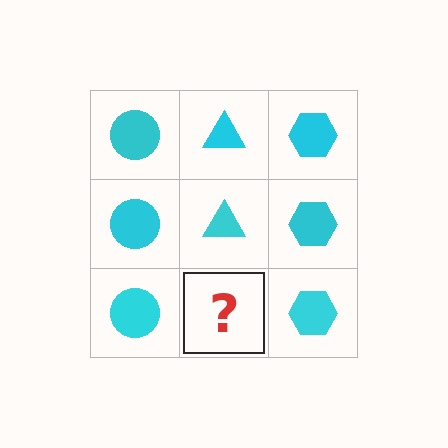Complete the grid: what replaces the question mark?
The question mark should be replaced with a cyan triangle.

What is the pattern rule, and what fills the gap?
The rule is that each column has a consistent shape. The gap should be filled with a cyan triangle.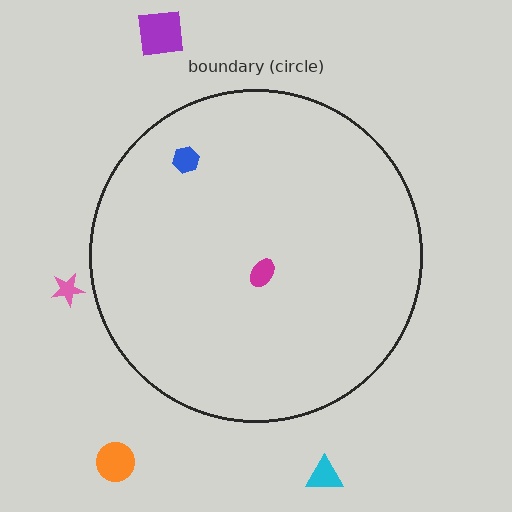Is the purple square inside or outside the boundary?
Outside.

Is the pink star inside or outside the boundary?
Outside.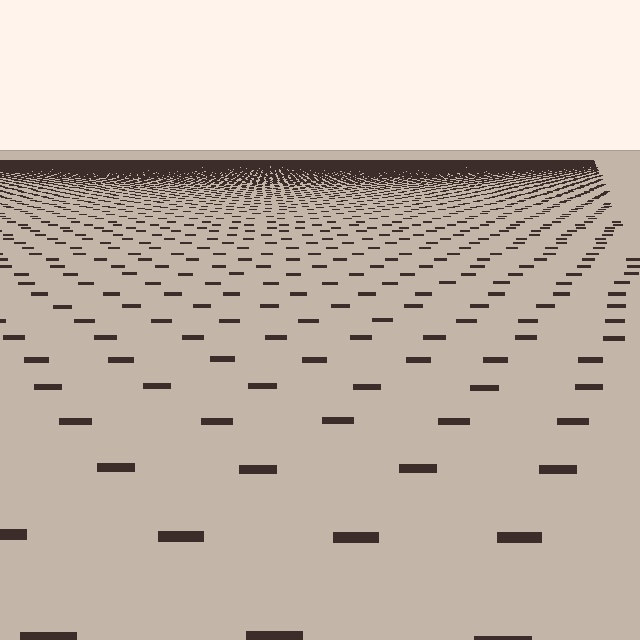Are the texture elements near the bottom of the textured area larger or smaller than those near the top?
Larger. Near the bottom, elements are closer to the viewer and appear at a bigger on-screen size.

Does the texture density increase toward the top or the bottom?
Density increases toward the top.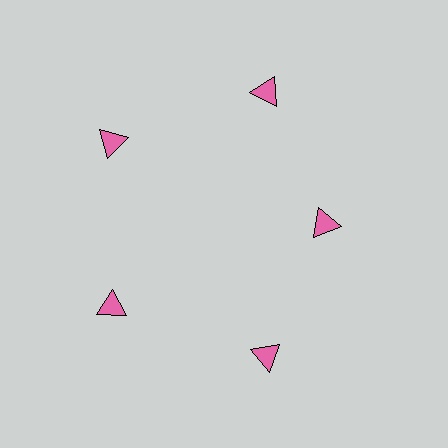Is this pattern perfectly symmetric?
No. The 5 pink triangles are arranged in a ring, but one element near the 3 o'clock position is pulled inward toward the center, breaking the 5-fold rotational symmetry.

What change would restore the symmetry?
The symmetry would be restored by moving it outward, back onto the ring so that all 5 triangles sit at equal angles and equal distance from the center.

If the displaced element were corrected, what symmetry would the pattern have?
It would have 5-fold rotational symmetry — the pattern would map onto itself every 72 degrees.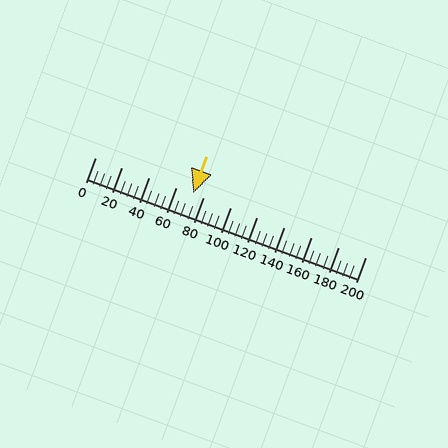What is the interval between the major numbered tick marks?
The major tick marks are spaced 20 units apart.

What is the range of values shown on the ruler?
The ruler shows values from 0 to 200.